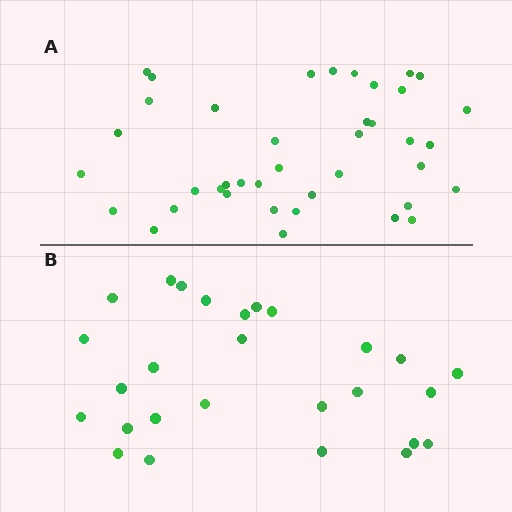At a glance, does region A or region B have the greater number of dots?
Region A (the top region) has more dots.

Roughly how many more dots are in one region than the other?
Region A has approximately 15 more dots than region B.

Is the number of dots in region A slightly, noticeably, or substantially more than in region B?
Region A has substantially more. The ratio is roughly 1.5 to 1.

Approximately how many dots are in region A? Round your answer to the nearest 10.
About 40 dots.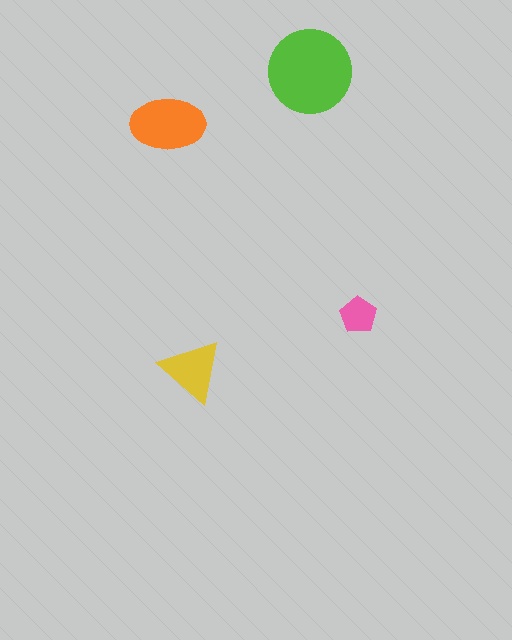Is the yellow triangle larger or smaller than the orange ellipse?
Smaller.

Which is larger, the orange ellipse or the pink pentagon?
The orange ellipse.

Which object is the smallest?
The pink pentagon.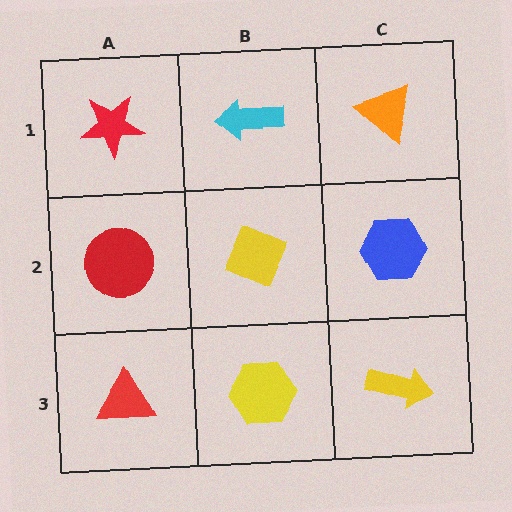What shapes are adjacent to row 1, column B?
A yellow diamond (row 2, column B), a red star (row 1, column A), an orange triangle (row 1, column C).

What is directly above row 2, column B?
A cyan arrow.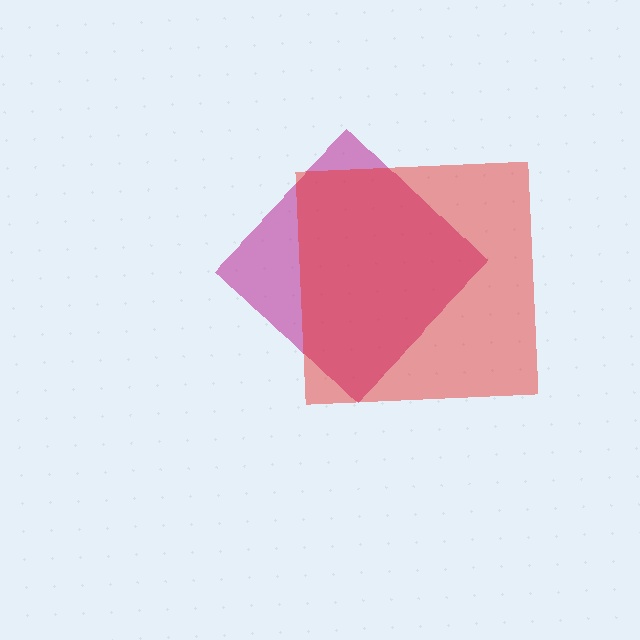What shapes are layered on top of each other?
The layered shapes are: a magenta diamond, a red square.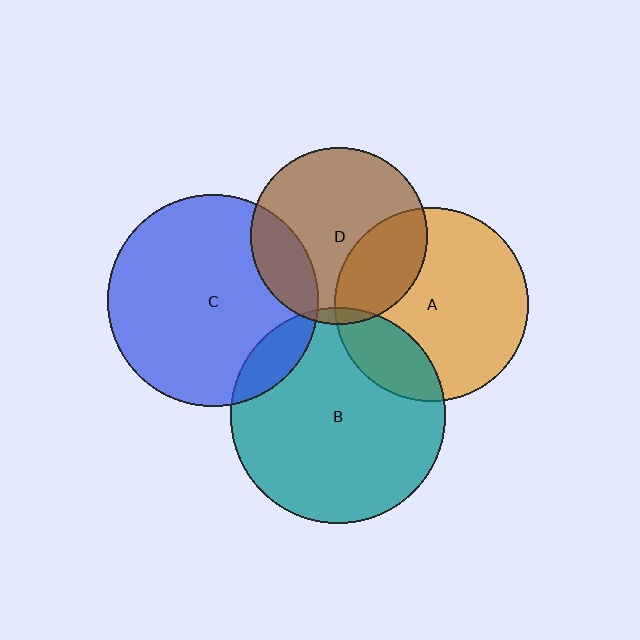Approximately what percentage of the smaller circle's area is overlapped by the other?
Approximately 30%.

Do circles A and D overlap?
Yes.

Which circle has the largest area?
Circle B (teal).